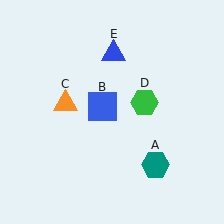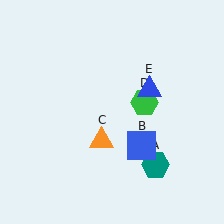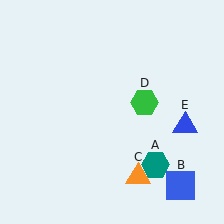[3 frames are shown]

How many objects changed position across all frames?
3 objects changed position: blue square (object B), orange triangle (object C), blue triangle (object E).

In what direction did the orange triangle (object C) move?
The orange triangle (object C) moved down and to the right.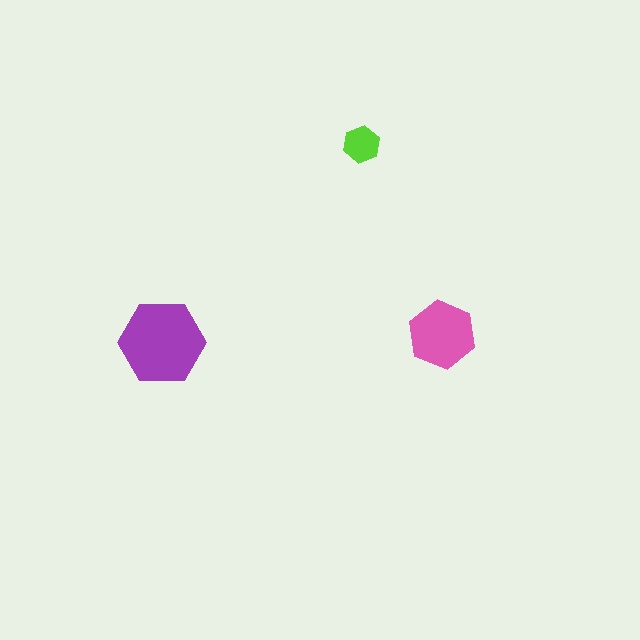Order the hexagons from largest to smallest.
the purple one, the pink one, the lime one.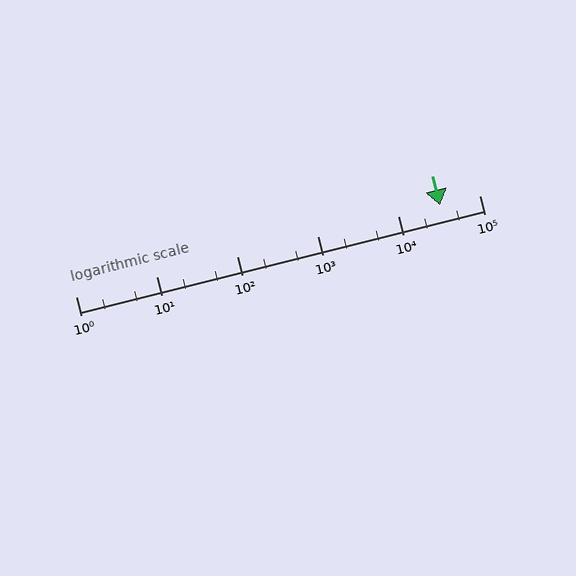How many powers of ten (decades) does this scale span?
The scale spans 5 decades, from 1 to 100000.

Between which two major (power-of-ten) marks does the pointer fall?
The pointer is between 10000 and 100000.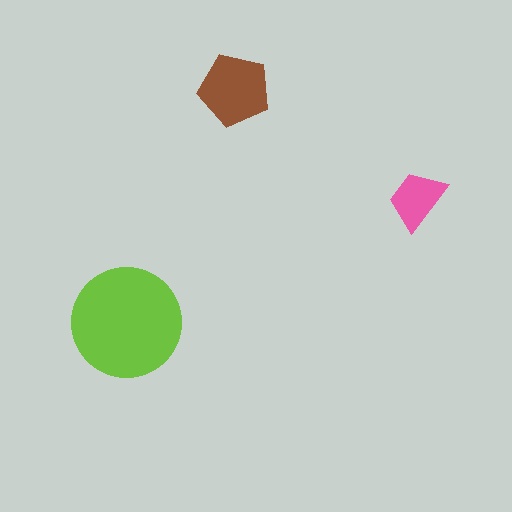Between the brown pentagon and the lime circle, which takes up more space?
The lime circle.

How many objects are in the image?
There are 3 objects in the image.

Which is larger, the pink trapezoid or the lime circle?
The lime circle.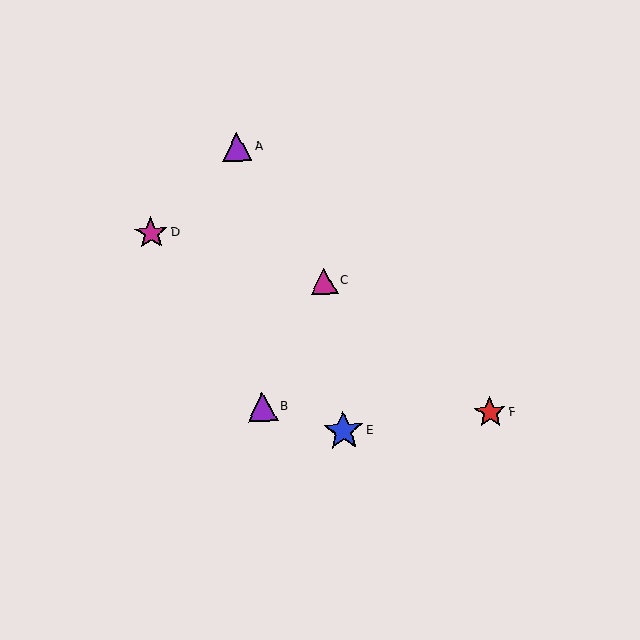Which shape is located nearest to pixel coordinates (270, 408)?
The purple triangle (labeled B) at (262, 407) is nearest to that location.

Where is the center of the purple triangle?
The center of the purple triangle is at (237, 147).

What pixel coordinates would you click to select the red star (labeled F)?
Click at (490, 413) to select the red star F.